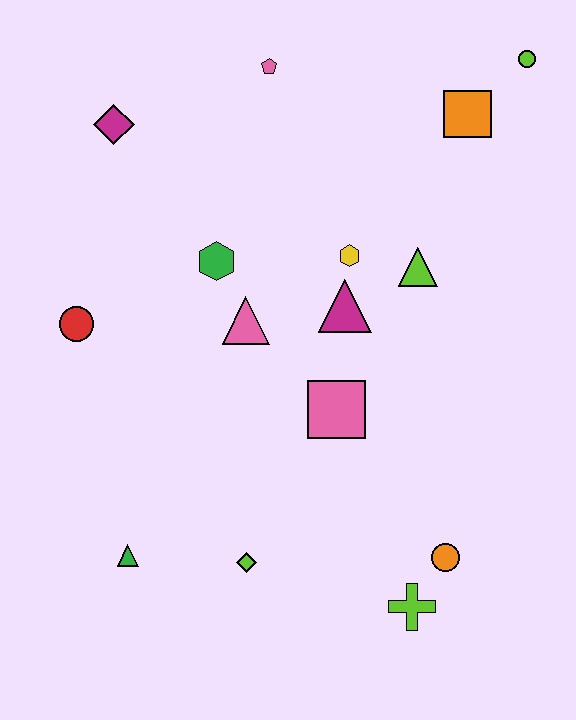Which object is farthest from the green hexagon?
The lime cross is farthest from the green hexagon.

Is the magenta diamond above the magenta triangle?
Yes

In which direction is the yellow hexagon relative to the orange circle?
The yellow hexagon is above the orange circle.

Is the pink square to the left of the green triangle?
No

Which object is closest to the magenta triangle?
The yellow hexagon is closest to the magenta triangle.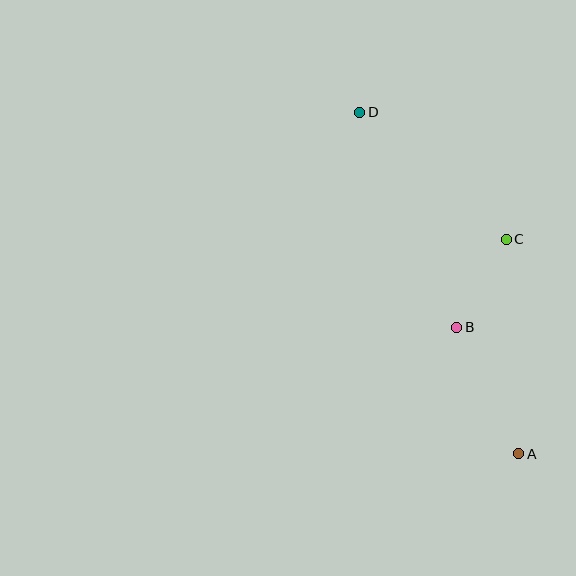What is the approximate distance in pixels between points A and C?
The distance between A and C is approximately 215 pixels.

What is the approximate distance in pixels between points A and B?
The distance between A and B is approximately 141 pixels.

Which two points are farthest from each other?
Points A and D are farthest from each other.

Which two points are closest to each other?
Points B and C are closest to each other.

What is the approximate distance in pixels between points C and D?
The distance between C and D is approximately 194 pixels.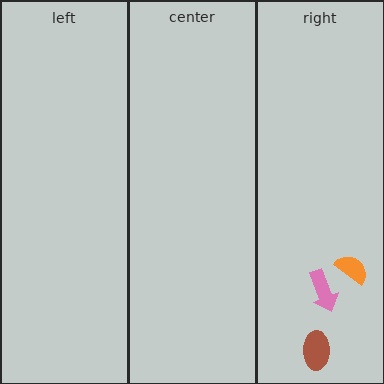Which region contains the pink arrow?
The right region.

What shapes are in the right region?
The brown ellipse, the orange semicircle, the pink arrow.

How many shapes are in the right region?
3.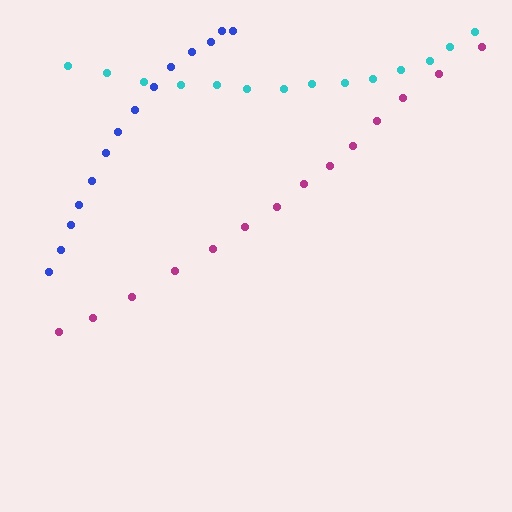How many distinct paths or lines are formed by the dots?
There are 3 distinct paths.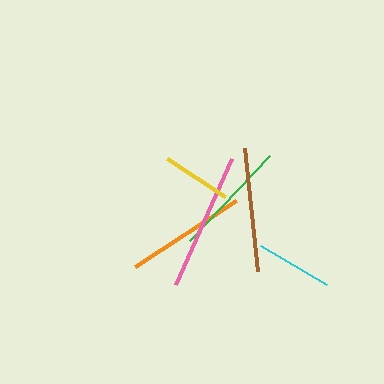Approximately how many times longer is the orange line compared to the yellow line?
The orange line is approximately 1.8 times the length of the yellow line.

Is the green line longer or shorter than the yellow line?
The green line is longer than the yellow line.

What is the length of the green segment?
The green segment is approximately 116 pixels long.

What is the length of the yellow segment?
The yellow segment is approximately 69 pixels long.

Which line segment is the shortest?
The yellow line is the shortest at approximately 69 pixels.